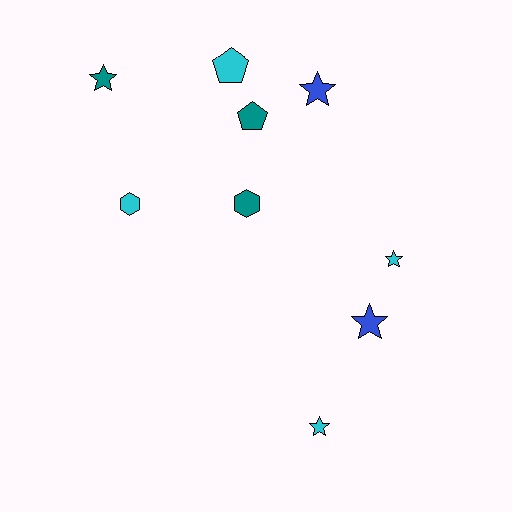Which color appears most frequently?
Cyan, with 4 objects.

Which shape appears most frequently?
Star, with 5 objects.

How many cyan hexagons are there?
There is 1 cyan hexagon.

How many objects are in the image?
There are 9 objects.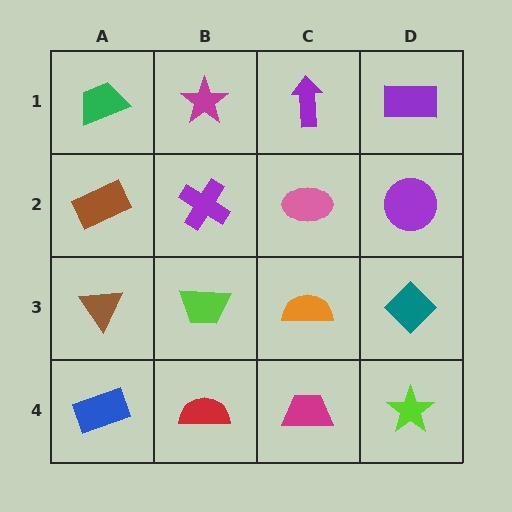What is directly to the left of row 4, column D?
A magenta trapezoid.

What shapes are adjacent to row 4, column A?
A brown triangle (row 3, column A), a red semicircle (row 4, column B).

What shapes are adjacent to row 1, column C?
A pink ellipse (row 2, column C), a magenta star (row 1, column B), a purple rectangle (row 1, column D).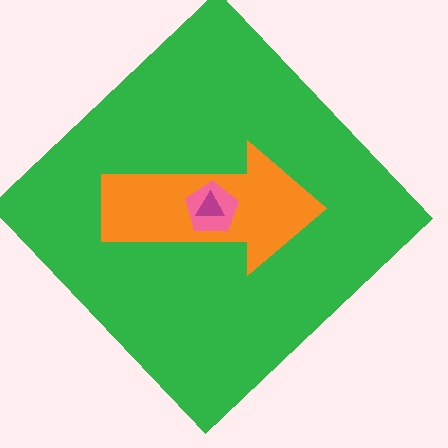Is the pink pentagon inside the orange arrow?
Yes.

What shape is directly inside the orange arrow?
The pink pentagon.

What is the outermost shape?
The green diamond.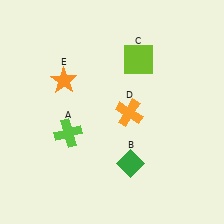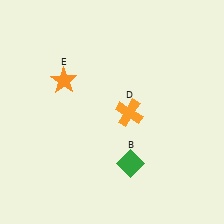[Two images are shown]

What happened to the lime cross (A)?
The lime cross (A) was removed in Image 2. It was in the bottom-left area of Image 1.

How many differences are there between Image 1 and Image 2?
There are 2 differences between the two images.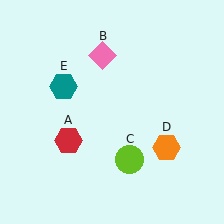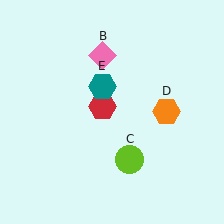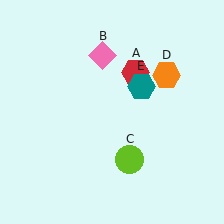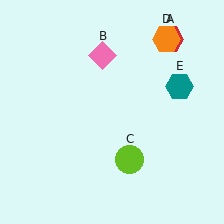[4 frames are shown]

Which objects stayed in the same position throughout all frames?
Pink diamond (object B) and lime circle (object C) remained stationary.